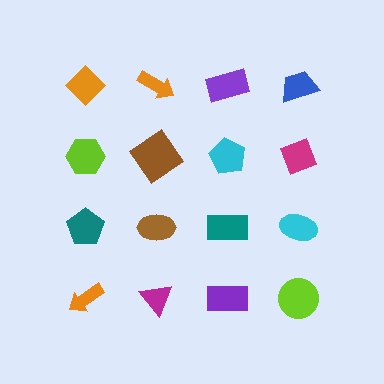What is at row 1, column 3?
A purple rectangle.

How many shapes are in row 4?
4 shapes.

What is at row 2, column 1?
A lime hexagon.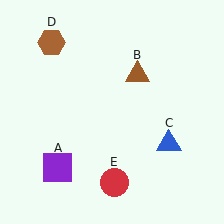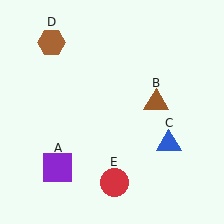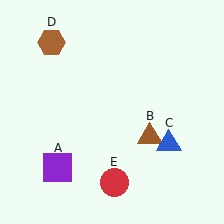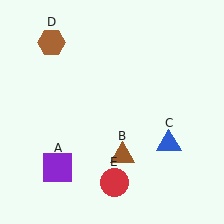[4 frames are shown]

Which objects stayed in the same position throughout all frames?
Purple square (object A) and blue triangle (object C) and brown hexagon (object D) and red circle (object E) remained stationary.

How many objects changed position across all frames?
1 object changed position: brown triangle (object B).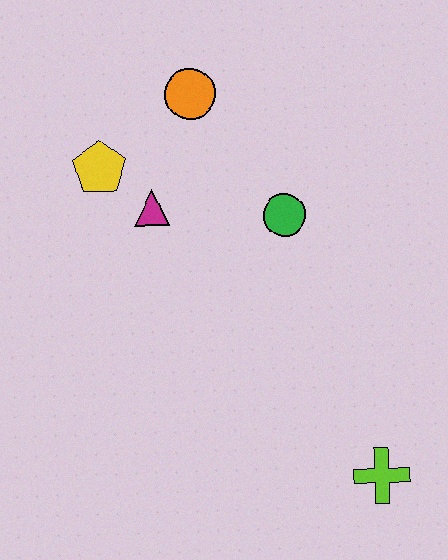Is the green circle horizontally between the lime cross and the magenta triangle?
Yes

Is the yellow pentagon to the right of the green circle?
No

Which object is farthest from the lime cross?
The orange circle is farthest from the lime cross.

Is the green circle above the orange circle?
No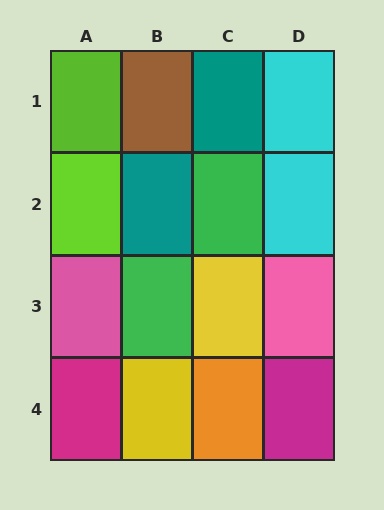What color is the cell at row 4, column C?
Orange.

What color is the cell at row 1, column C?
Teal.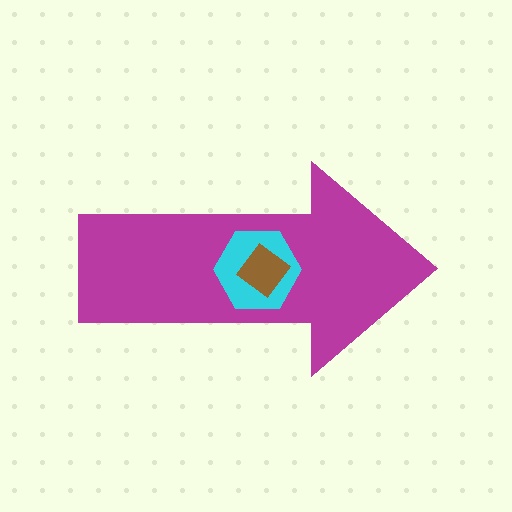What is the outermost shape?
The magenta arrow.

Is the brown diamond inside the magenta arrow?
Yes.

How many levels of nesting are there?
3.